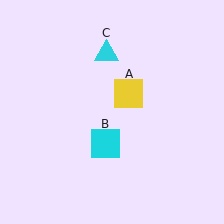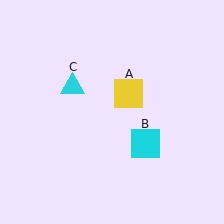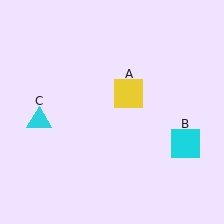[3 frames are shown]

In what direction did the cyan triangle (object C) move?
The cyan triangle (object C) moved down and to the left.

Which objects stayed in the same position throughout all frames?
Yellow square (object A) remained stationary.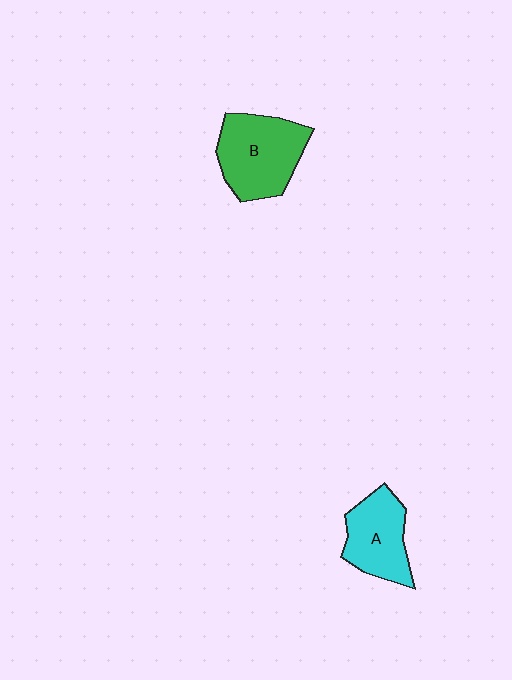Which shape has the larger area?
Shape B (green).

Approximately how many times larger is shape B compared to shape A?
Approximately 1.3 times.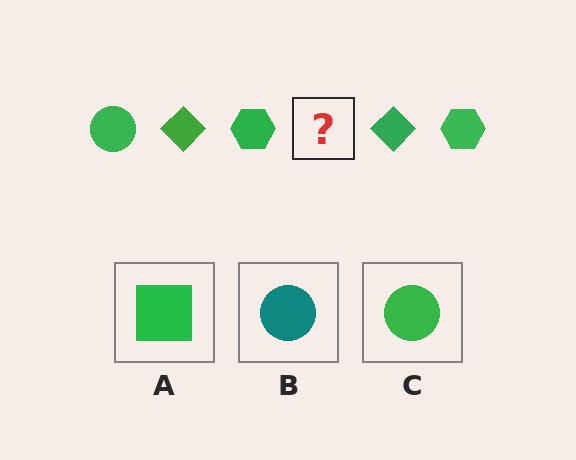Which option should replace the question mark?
Option C.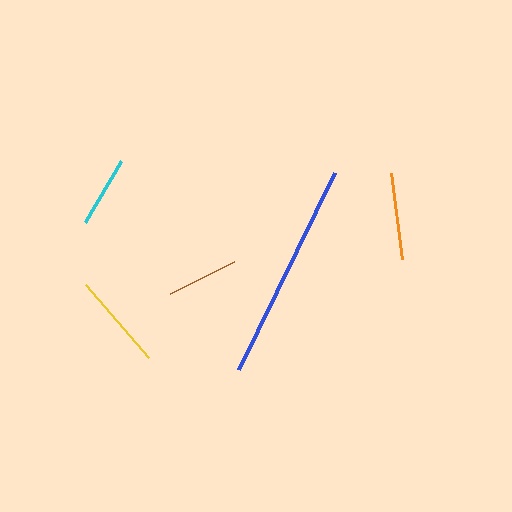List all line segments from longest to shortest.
From longest to shortest: blue, yellow, orange, brown, cyan.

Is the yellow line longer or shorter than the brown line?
The yellow line is longer than the brown line.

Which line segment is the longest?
The blue line is the longest at approximately 220 pixels.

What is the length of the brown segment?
The brown segment is approximately 72 pixels long.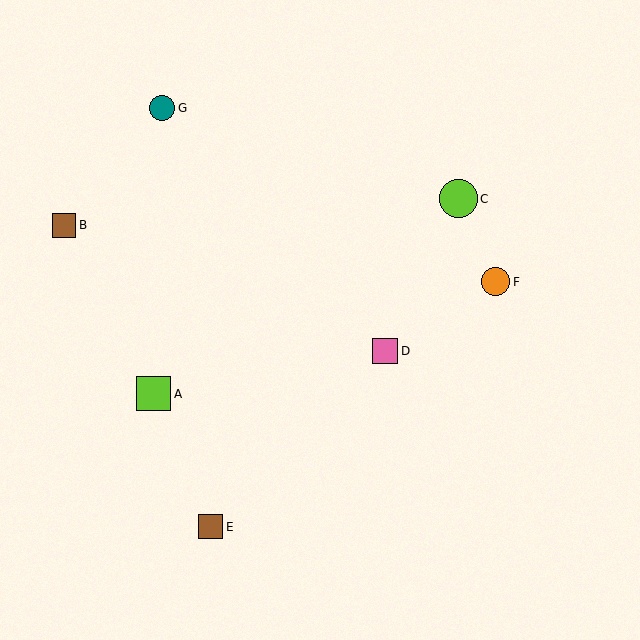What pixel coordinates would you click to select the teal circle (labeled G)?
Click at (162, 108) to select the teal circle G.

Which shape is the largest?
The lime circle (labeled C) is the largest.